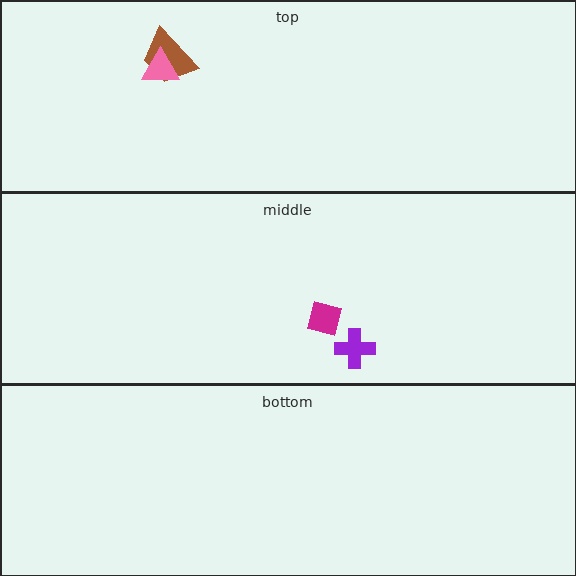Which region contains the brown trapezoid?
The top region.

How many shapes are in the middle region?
2.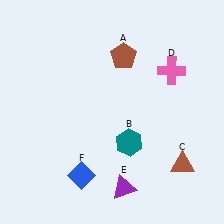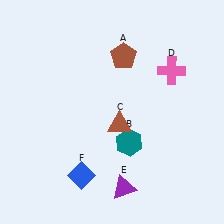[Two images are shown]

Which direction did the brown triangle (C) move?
The brown triangle (C) moved left.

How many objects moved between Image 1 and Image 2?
1 object moved between the two images.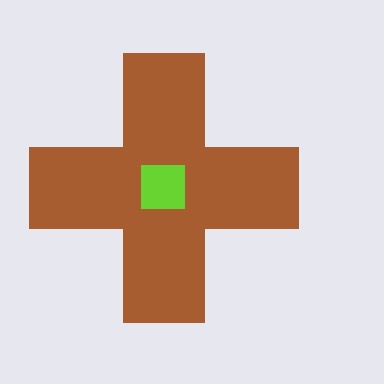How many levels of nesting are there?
2.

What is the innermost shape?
The lime square.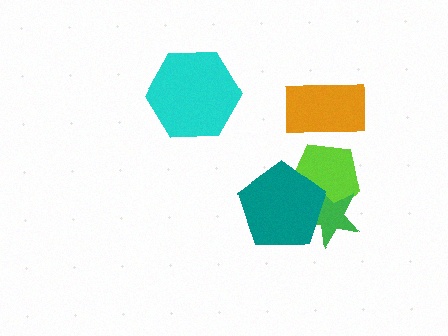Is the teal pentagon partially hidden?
No, no other shape covers it.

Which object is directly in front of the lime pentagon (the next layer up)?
The green star is directly in front of the lime pentagon.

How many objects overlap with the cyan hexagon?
0 objects overlap with the cyan hexagon.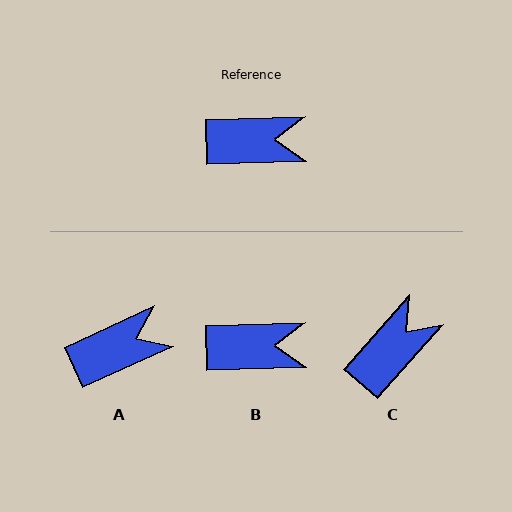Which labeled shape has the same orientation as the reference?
B.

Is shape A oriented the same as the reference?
No, it is off by about 23 degrees.